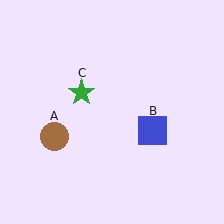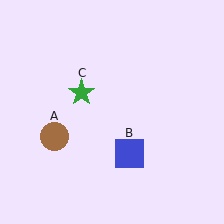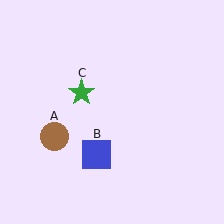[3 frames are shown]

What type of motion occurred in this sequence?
The blue square (object B) rotated clockwise around the center of the scene.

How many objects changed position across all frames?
1 object changed position: blue square (object B).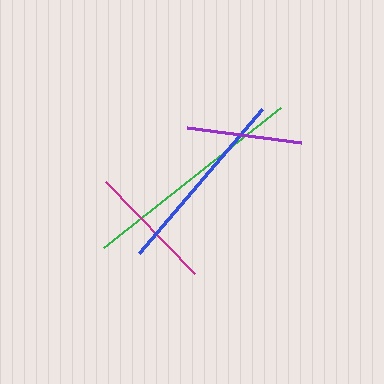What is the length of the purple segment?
The purple segment is approximately 115 pixels long.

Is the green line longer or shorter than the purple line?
The green line is longer than the purple line.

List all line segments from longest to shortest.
From longest to shortest: green, blue, magenta, purple.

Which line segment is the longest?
The green line is the longest at approximately 226 pixels.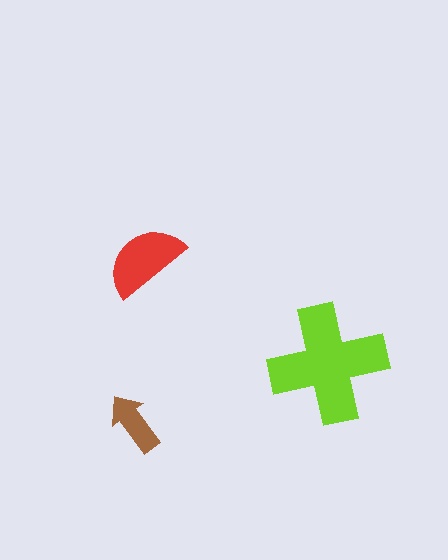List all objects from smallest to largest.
The brown arrow, the red semicircle, the lime cross.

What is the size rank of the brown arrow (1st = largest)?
3rd.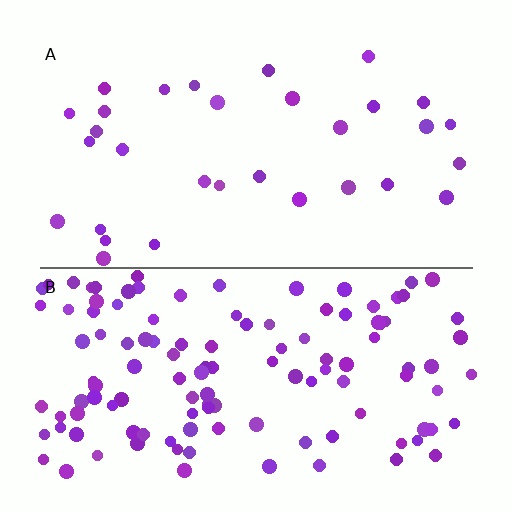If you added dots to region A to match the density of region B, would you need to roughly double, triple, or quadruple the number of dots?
Approximately quadruple.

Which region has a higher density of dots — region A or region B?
B (the bottom).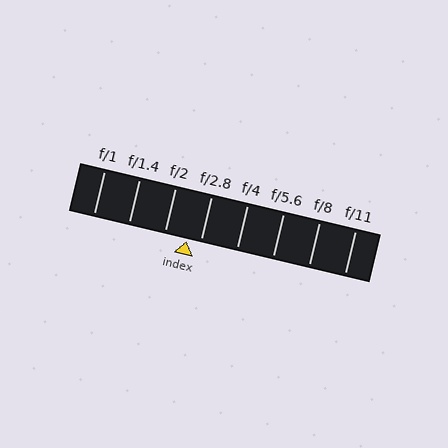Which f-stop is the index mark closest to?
The index mark is closest to f/2.8.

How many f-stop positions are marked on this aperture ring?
There are 8 f-stop positions marked.